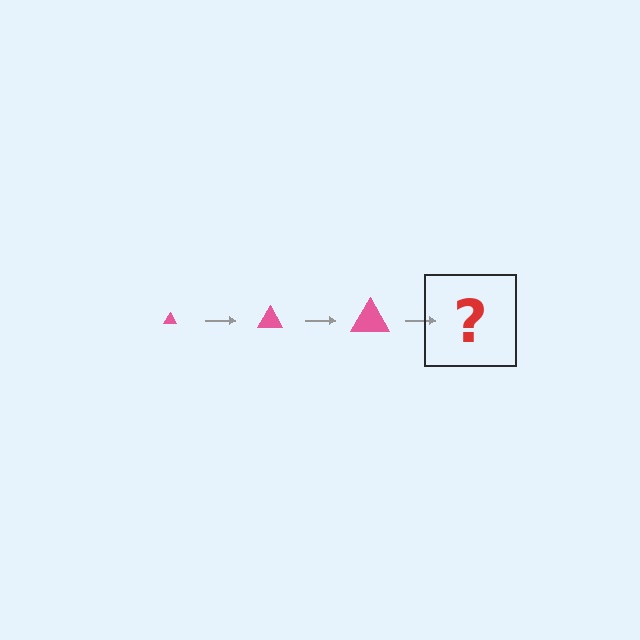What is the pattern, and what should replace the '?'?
The pattern is that the triangle gets progressively larger each step. The '?' should be a pink triangle, larger than the previous one.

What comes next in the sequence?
The next element should be a pink triangle, larger than the previous one.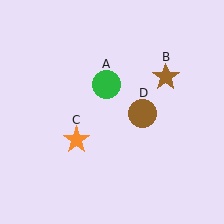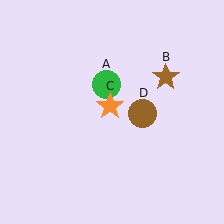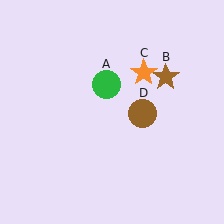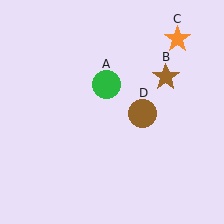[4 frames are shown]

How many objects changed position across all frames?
1 object changed position: orange star (object C).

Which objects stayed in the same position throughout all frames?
Green circle (object A) and brown star (object B) and brown circle (object D) remained stationary.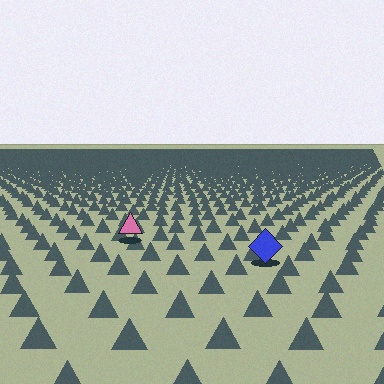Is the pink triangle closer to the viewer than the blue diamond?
No. The blue diamond is closer — you can tell from the texture gradient: the ground texture is coarser near it.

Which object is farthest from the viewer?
The pink triangle is farthest from the viewer. It appears smaller and the ground texture around it is denser.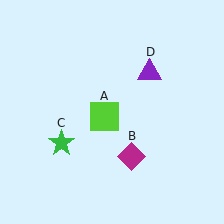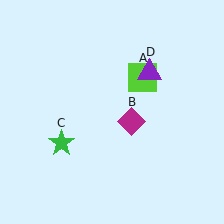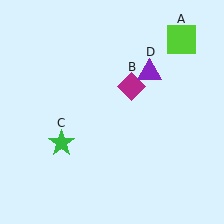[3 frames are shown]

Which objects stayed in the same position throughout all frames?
Green star (object C) and purple triangle (object D) remained stationary.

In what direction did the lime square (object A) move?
The lime square (object A) moved up and to the right.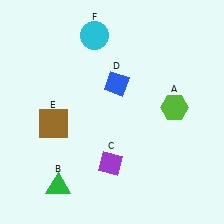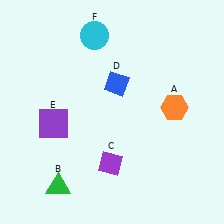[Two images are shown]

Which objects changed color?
A changed from lime to orange. E changed from brown to purple.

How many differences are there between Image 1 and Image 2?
There are 2 differences between the two images.